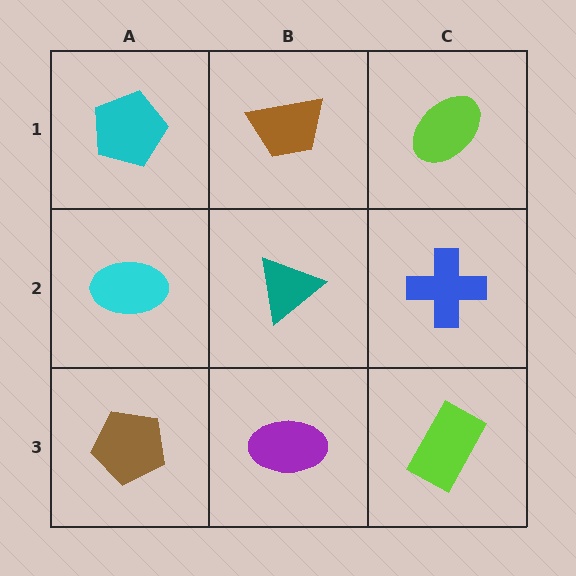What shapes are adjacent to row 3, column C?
A blue cross (row 2, column C), a purple ellipse (row 3, column B).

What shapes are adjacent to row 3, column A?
A cyan ellipse (row 2, column A), a purple ellipse (row 3, column B).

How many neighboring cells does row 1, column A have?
2.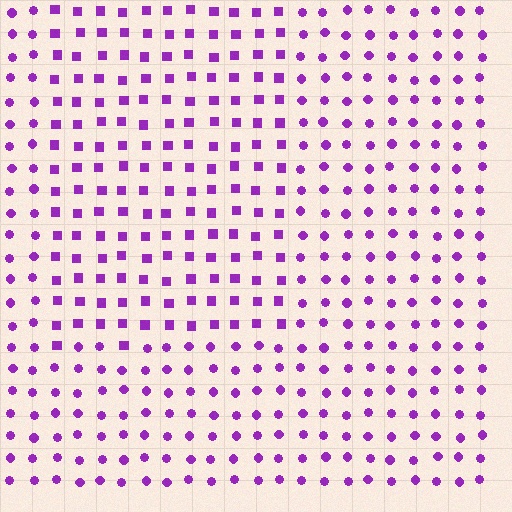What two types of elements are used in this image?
The image uses squares inside the rectangle region and circles outside it.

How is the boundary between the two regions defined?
The boundary is defined by a change in element shape: squares inside vs. circles outside. All elements share the same color and spacing.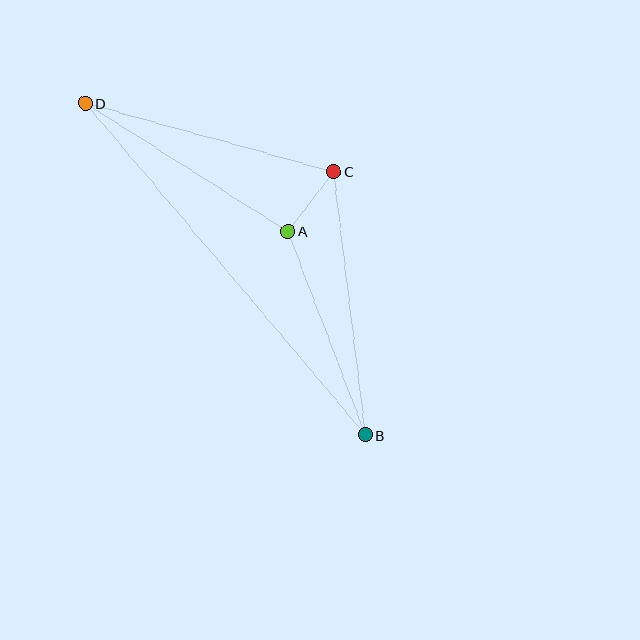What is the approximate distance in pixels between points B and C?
The distance between B and C is approximately 265 pixels.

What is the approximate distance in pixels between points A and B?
The distance between A and B is approximately 217 pixels.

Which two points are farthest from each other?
Points B and D are farthest from each other.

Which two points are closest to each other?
Points A and C are closest to each other.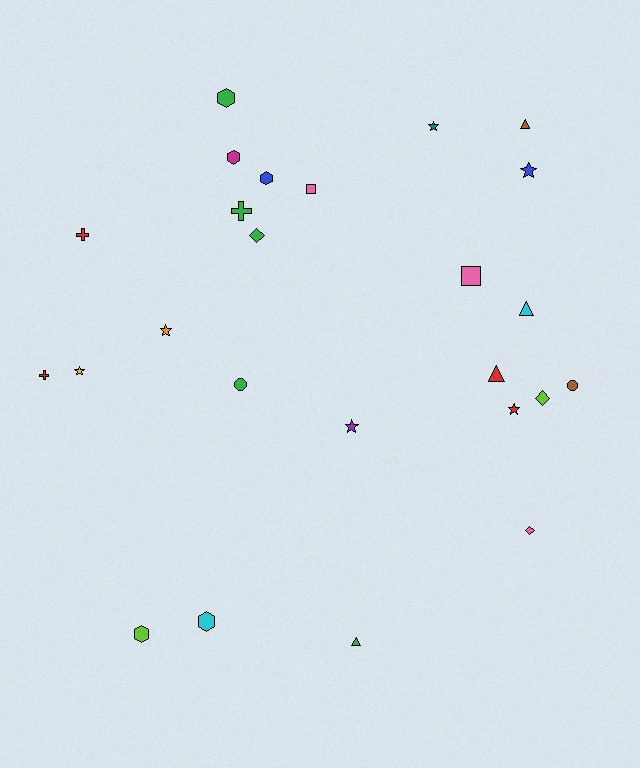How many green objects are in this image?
There are 5 green objects.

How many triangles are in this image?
There are 4 triangles.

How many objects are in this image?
There are 25 objects.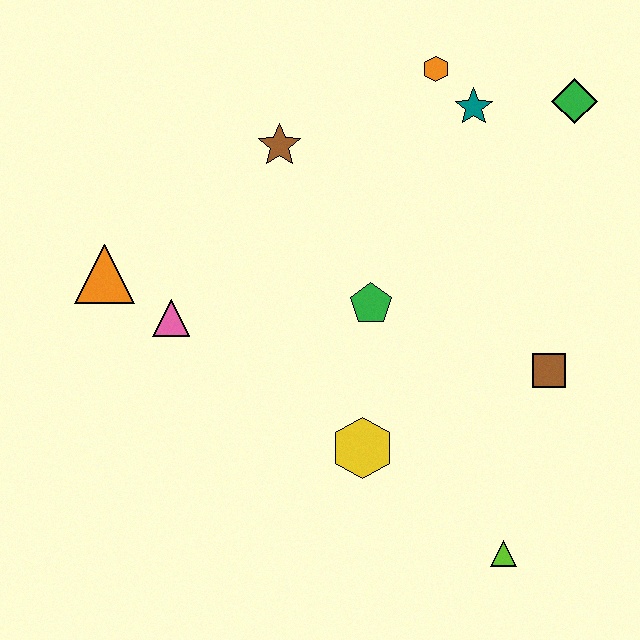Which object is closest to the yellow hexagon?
The green pentagon is closest to the yellow hexagon.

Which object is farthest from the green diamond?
The orange triangle is farthest from the green diamond.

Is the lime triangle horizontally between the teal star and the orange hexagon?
No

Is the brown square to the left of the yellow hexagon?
No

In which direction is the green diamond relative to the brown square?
The green diamond is above the brown square.